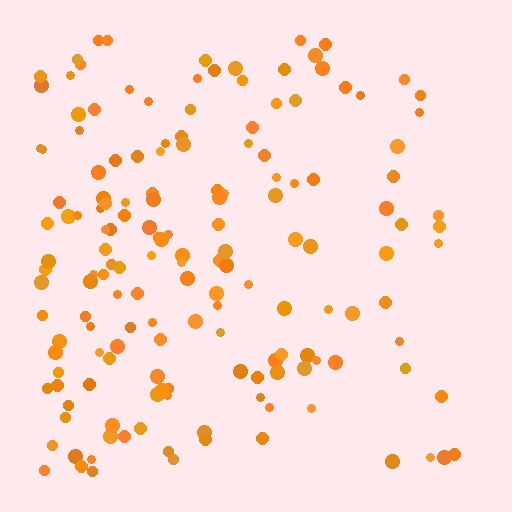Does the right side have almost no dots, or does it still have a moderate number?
Still a moderate number, just noticeably fewer than the left.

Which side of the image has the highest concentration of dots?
The left.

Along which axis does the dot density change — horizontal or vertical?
Horizontal.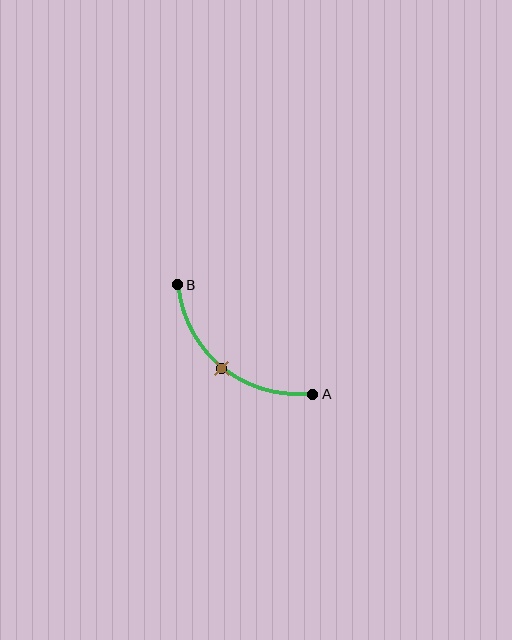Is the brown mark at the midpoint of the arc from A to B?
Yes. The brown mark lies on the arc at equal arc-length from both A and B — it is the arc midpoint.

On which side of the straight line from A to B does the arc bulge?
The arc bulges below and to the left of the straight line connecting A and B.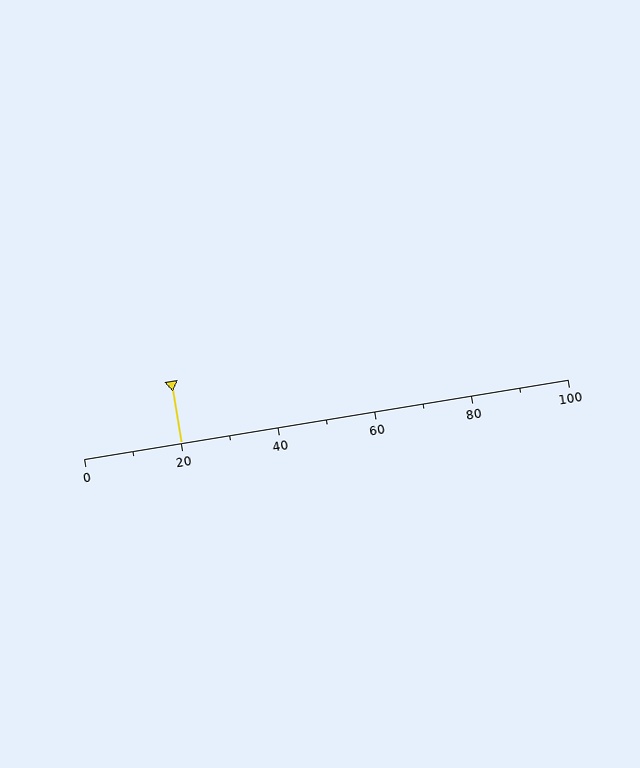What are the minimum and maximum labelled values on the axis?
The axis runs from 0 to 100.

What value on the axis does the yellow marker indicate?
The marker indicates approximately 20.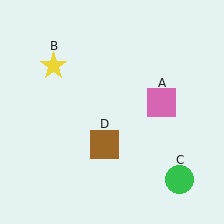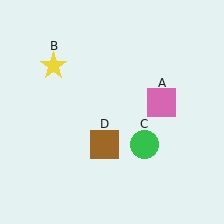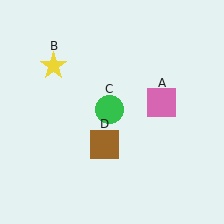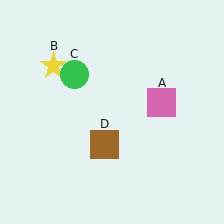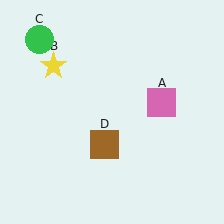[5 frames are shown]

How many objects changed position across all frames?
1 object changed position: green circle (object C).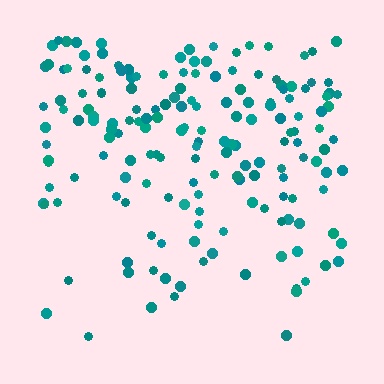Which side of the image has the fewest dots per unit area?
The bottom.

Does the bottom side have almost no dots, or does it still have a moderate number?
Still a moderate number, just noticeably fewer than the top.